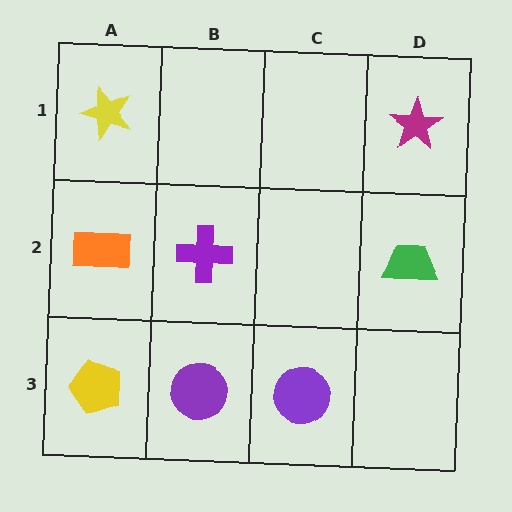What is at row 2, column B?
A purple cross.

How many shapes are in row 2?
3 shapes.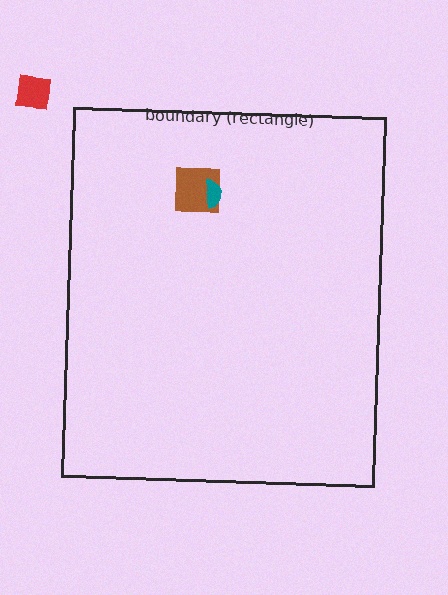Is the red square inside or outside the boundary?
Outside.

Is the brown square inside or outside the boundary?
Inside.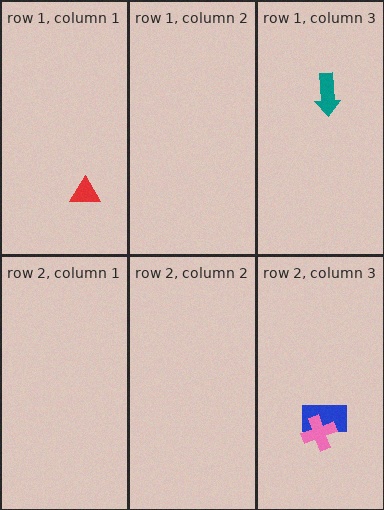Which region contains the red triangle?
The row 1, column 1 region.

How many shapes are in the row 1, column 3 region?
1.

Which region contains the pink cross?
The row 2, column 3 region.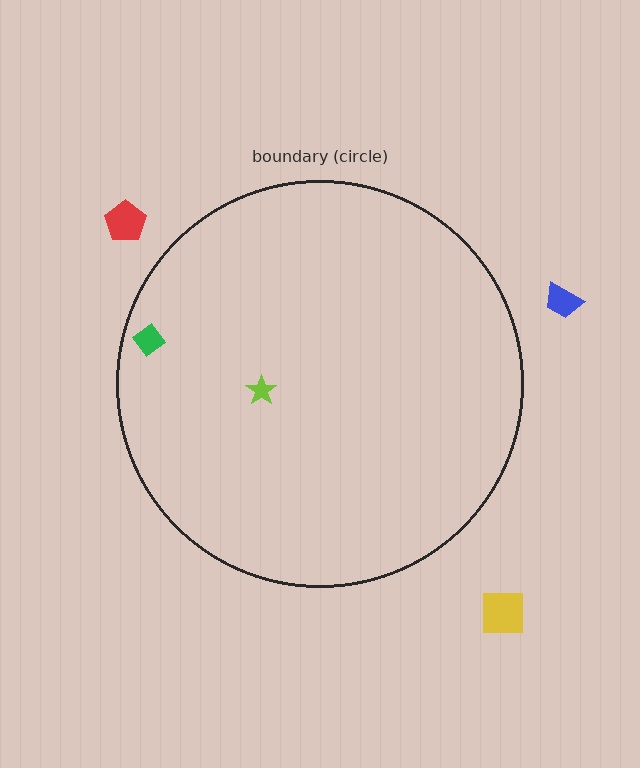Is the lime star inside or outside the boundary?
Inside.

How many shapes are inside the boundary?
2 inside, 3 outside.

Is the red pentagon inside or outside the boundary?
Outside.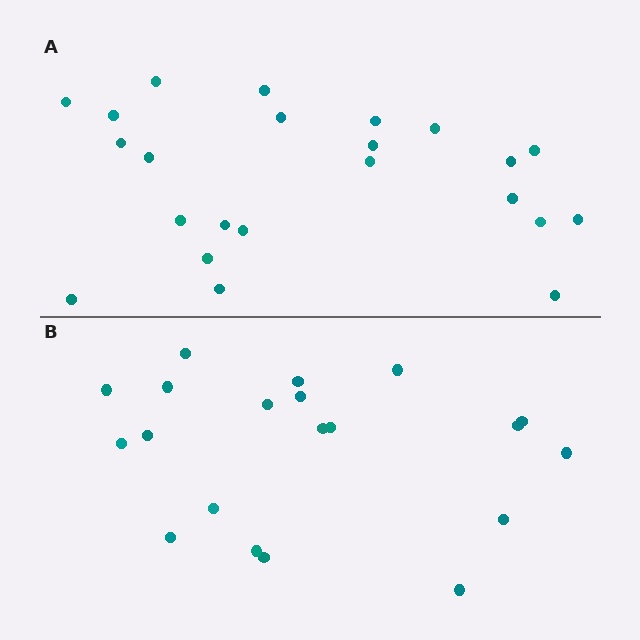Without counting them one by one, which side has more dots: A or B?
Region A (the top region) has more dots.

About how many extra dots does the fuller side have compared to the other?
Region A has just a few more — roughly 2 or 3 more dots than region B.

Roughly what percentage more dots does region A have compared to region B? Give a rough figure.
About 15% more.